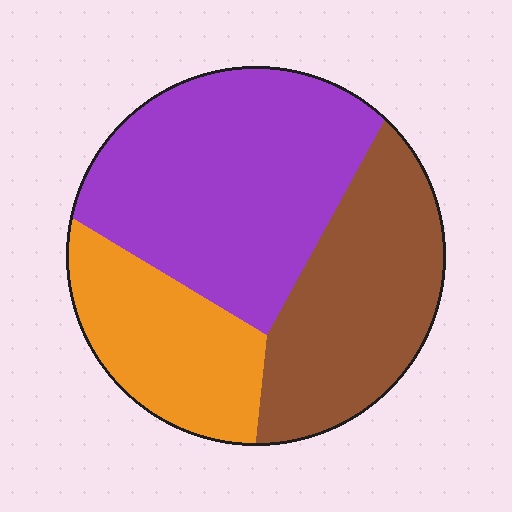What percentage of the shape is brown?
Brown covers roughly 30% of the shape.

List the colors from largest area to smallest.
From largest to smallest: purple, brown, orange.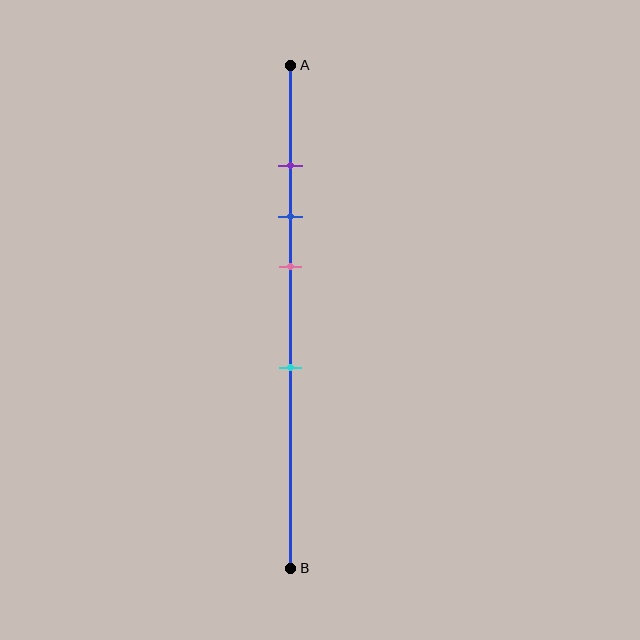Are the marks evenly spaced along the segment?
No, the marks are not evenly spaced.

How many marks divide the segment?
There are 4 marks dividing the segment.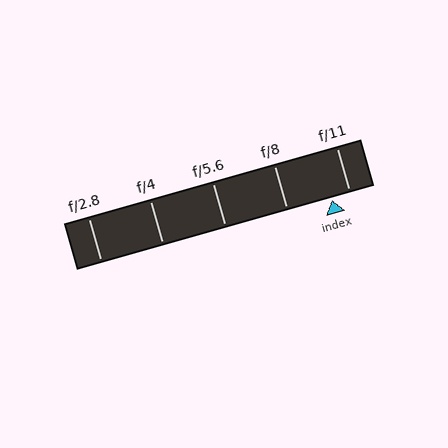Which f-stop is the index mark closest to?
The index mark is closest to f/11.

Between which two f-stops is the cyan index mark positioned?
The index mark is between f/8 and f/11.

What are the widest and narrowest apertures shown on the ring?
The widest aperture shown is f/2.8 and the narrowest is f/11.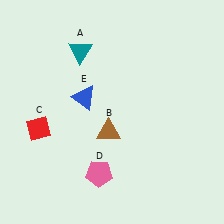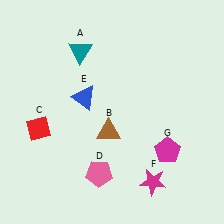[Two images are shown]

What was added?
A magenta star (F), a magenta pentagon (G) were added in Image 2.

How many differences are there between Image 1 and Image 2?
There are 2 differences between the two images.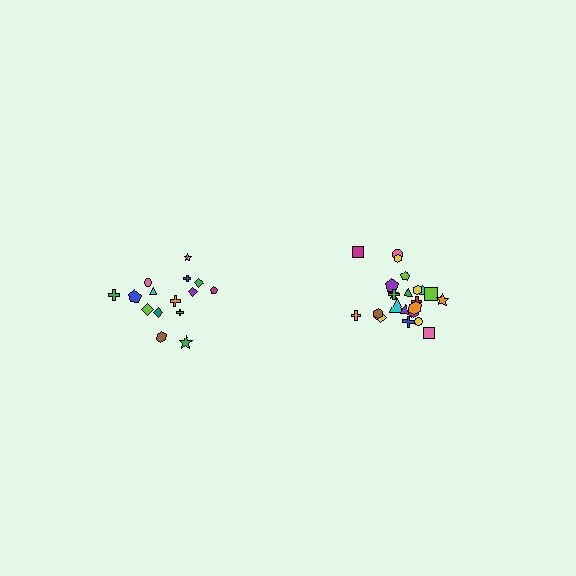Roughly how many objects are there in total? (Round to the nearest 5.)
Roughly 40 objects in total.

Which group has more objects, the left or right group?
The right group.